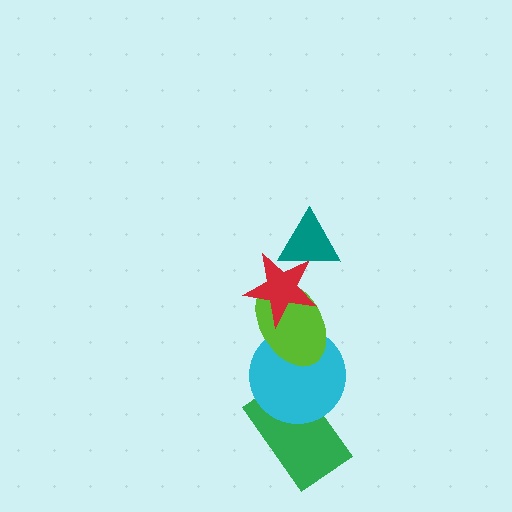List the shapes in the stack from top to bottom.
From top to bottom: the teal triangle, the red star, the lime ellipse, the cyan circle, the green rectangle.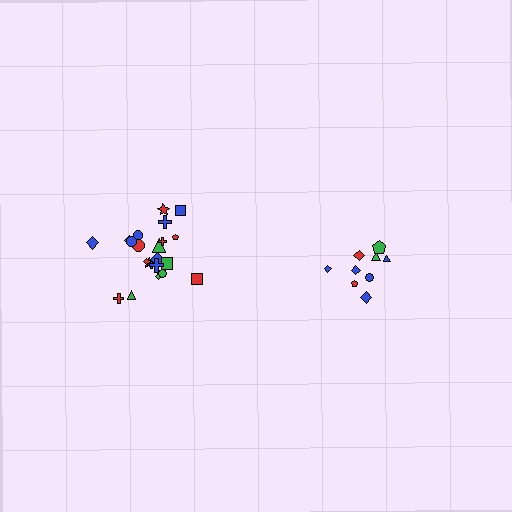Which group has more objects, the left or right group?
The left group.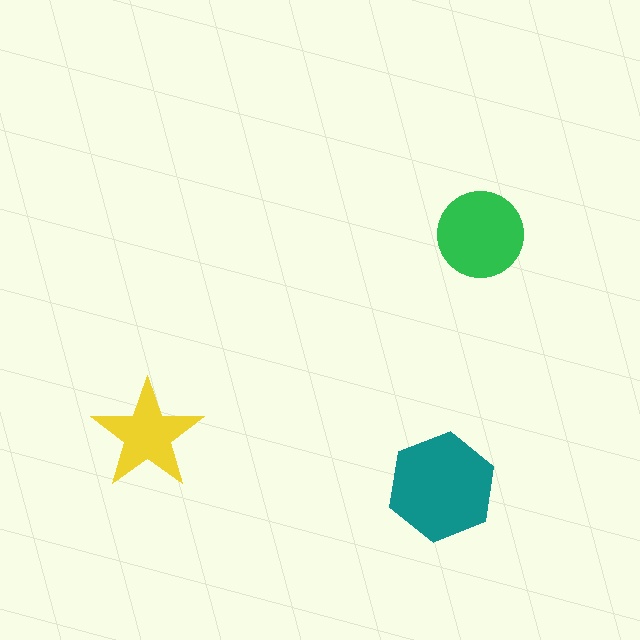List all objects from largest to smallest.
The teal hexagon, the green circle, the yellow star.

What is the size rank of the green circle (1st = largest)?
2nd.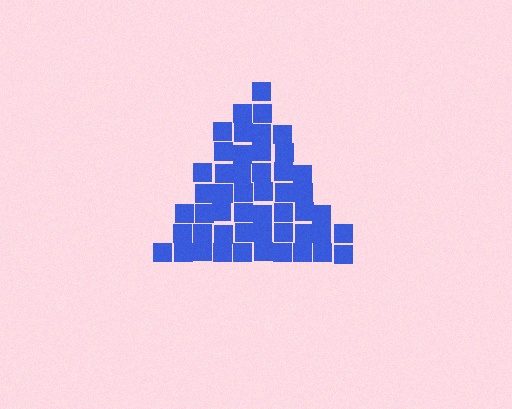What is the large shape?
The large shape is a triangle.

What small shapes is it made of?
It is made of small squares.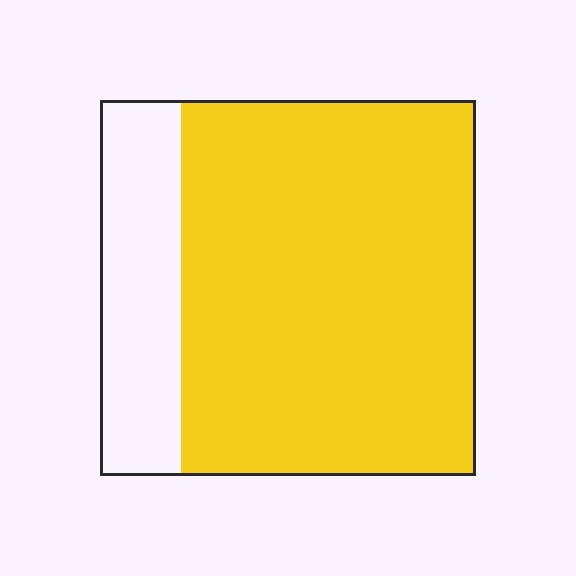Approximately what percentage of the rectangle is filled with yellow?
Approximately 80%.